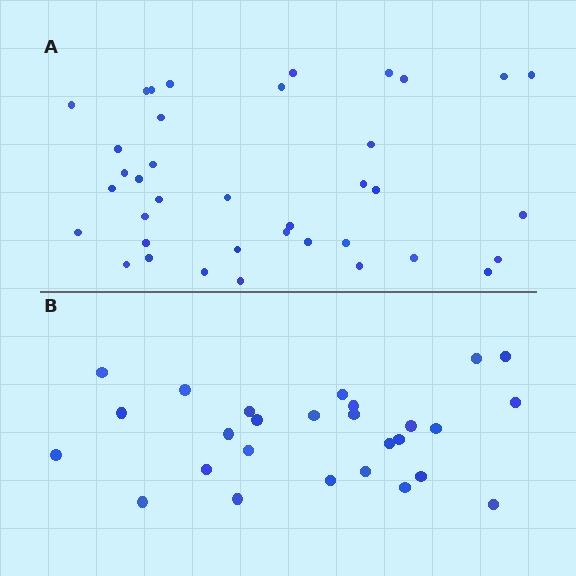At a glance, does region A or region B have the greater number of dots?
Region A (the top region) has more dots.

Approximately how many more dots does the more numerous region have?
Region A has roughly 12 or so more dots than region B.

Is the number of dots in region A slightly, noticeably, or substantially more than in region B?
Region A has noticeably more, but not dramatically so. The ratio is roughly 1.4 to 1.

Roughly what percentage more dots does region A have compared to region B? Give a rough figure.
About 40% more.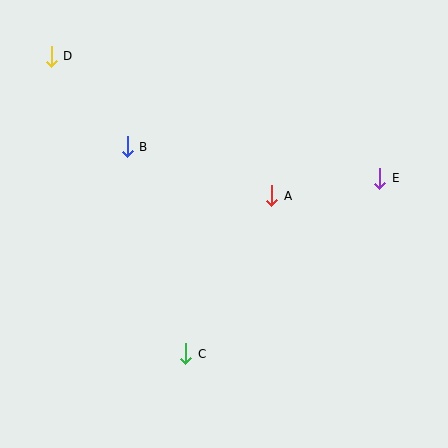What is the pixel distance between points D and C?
The distance between D and C is 326 pixels.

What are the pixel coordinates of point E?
Point E is at (380, 178).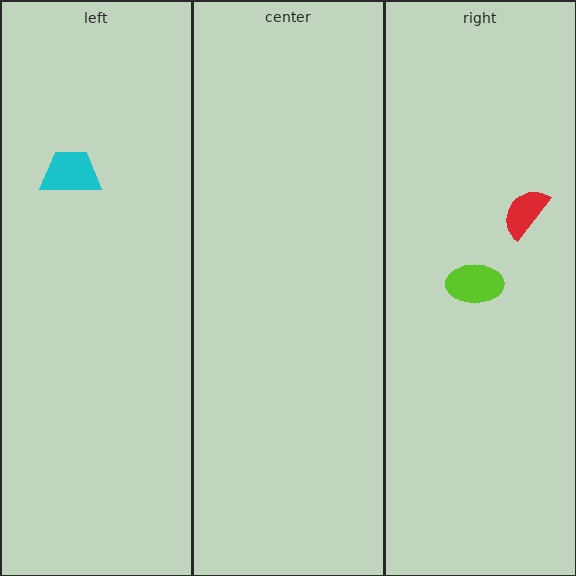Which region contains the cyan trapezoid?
The left region.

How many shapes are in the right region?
2.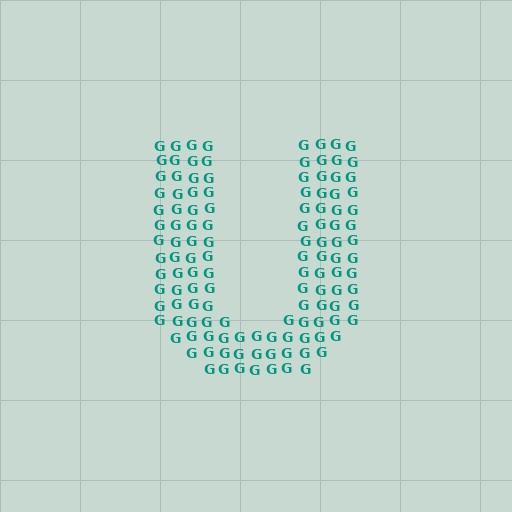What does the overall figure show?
The overall figure shows the letter U.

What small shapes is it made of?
It is made of small letter G's.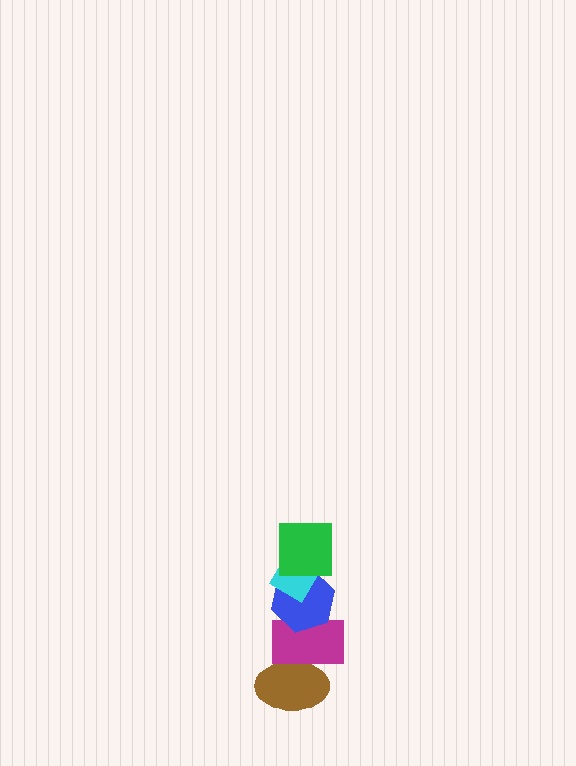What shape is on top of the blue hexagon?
The cyan diamond is on top of the blue hexagon.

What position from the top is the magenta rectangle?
The magenta rectangle is 4th from the top.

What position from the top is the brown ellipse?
The brown ellipse is 5th from the top.